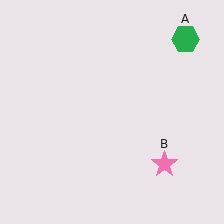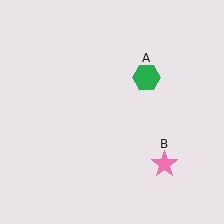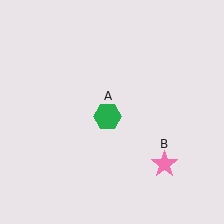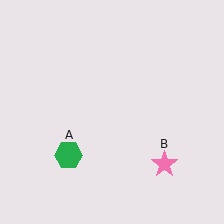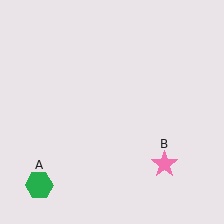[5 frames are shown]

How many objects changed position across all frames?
1 object changed position: green hexagon (object A).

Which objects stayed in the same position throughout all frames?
Pink star (object B) remained stationary.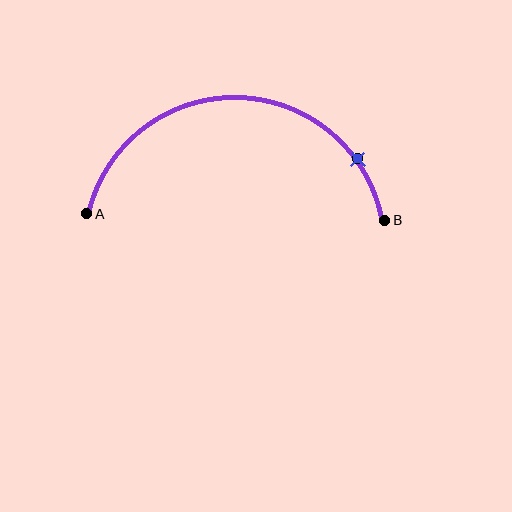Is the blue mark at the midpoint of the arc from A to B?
No. The blue mark lies on the arc but is closer to endpoint B. The arc midpoint would be at the point on the curve equidistant along the arc from both A and B.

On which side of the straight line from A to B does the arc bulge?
The arc bulges above the straight line connecting A and B.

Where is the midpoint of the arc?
The arc midpoint is the point on the curve farthest from the straight line joining A and B. It sits above that line.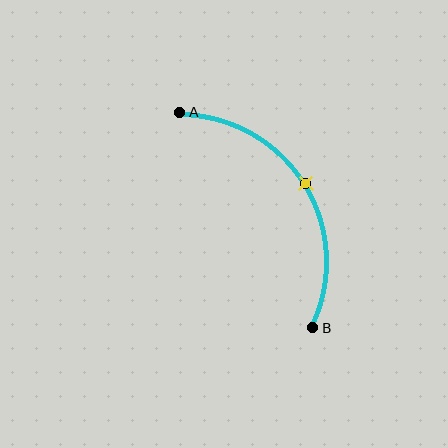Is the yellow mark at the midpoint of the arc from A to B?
Yes. The yellow mark lies on the arc at equal arc-length from both A and B — it is the arc midpoint.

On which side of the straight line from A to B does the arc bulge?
The arc bulges to the right of the straight line connecting A and B.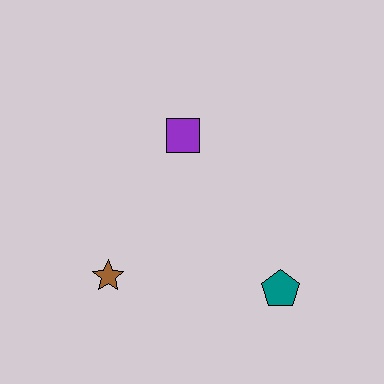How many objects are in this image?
There are 3 objects.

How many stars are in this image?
There is 1 star.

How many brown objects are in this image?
There is 1 brown object.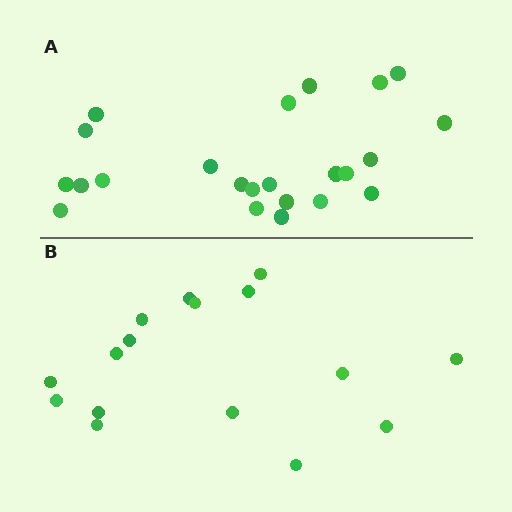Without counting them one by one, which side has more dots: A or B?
Region A (the top region) has more dots.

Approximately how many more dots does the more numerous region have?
Region A has roughly 8 or so more dots than region B.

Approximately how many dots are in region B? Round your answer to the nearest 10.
About 20 dots. (The exact count is 16, which rounds to 20.)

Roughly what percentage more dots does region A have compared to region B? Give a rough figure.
About 45% more.